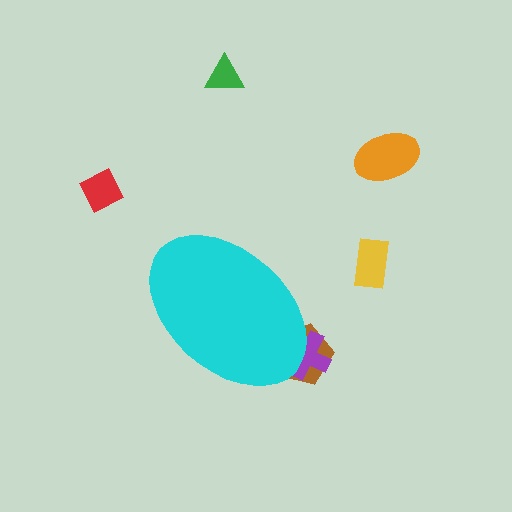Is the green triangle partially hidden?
No, the green triangle is fully visible.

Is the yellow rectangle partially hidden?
No, the yellow rectangle is fully visible.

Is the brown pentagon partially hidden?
Yes, the brown pentagon is partially hidden behind the cyan ellipse.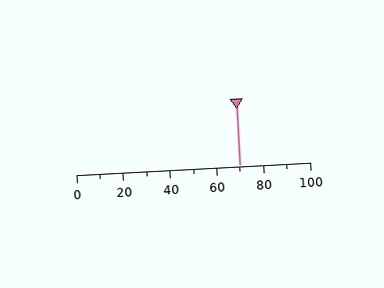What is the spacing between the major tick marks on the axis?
The major ticks are spaced 20 apart.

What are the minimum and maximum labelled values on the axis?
The axis runs from 0 to 100.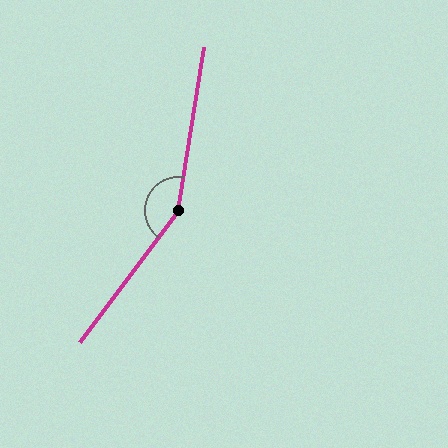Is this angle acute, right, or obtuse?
It is obtuse.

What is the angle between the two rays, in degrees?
Approximately 152 degrees.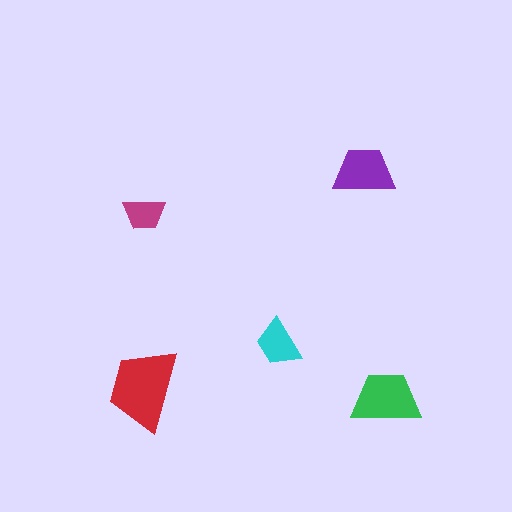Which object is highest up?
The purple trapezoid is topmost.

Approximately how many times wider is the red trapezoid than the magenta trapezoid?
About 2 times wider.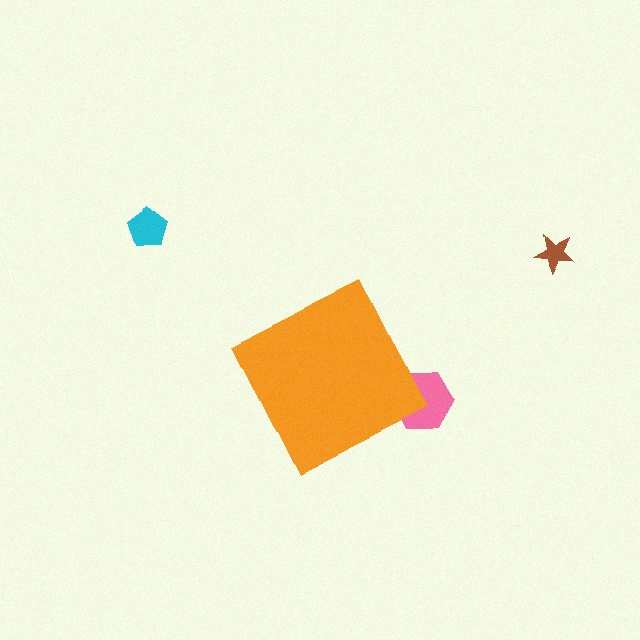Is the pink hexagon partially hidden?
Yes, the pink hexagon is partially hidden behind the orange diamond.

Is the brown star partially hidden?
No, the brown star is fully visible.